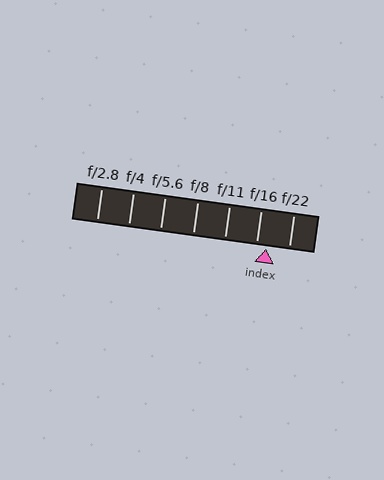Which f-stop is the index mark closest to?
The index mark is closest to f/16.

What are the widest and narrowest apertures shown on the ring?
The widest aperture shown is f/2.8 and the narrowest is f/22.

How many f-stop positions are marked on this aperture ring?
There are 7 f-stop positions marked.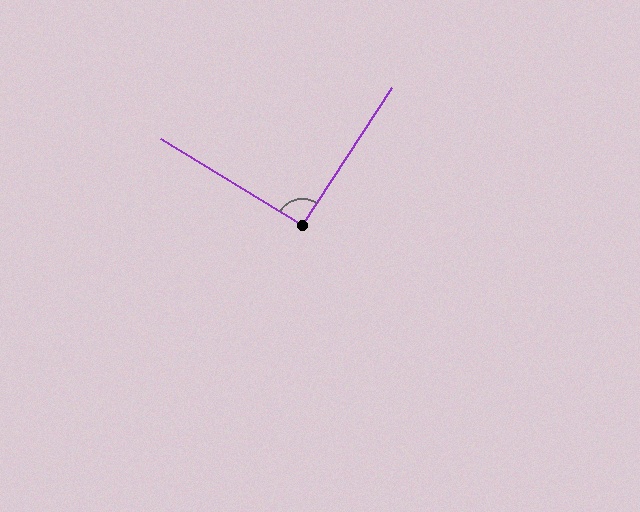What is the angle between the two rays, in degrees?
Approximately 92 degrees.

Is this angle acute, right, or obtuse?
It is approximately a right angle.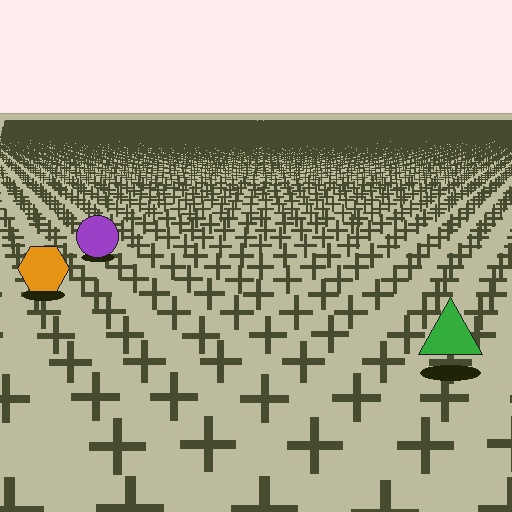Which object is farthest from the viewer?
The purple circle is farthest from the viewer. It appears smaller and the ground texture around it is denser.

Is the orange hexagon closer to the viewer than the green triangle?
No. The green triangle is closer — you can tell from the texture gradient: the ground texture is coarser near it.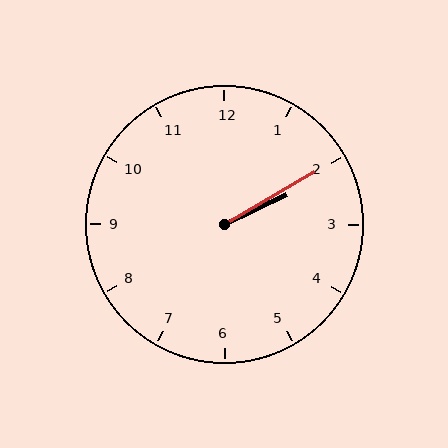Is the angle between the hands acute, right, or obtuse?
It is acute.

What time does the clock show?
2:10.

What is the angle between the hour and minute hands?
Approximately 5 degrees.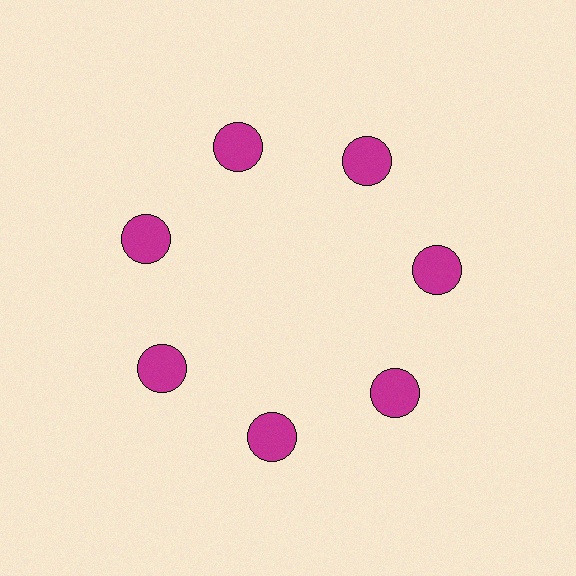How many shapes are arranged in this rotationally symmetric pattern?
There are 7 shapes, arranged in 7 groups of 1.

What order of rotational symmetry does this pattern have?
This pattern has 7-fold rotational symmetry.